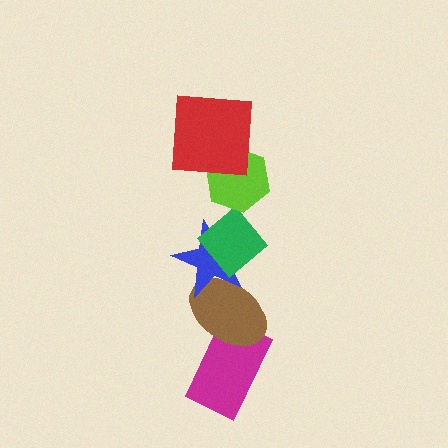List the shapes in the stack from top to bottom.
From top to bottom: the red square, the lime hexagon, the green diamond, the blue star, the brown ellipse, the magenta rectangle.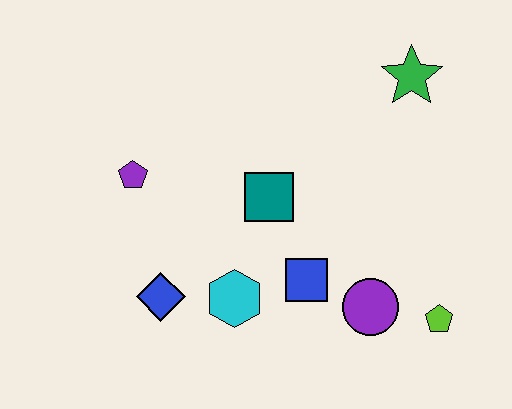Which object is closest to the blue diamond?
The cyan hexagon is closest to the blue diamond.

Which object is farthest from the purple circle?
The purple pentagon is farthest from the purple circle.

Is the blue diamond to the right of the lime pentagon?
No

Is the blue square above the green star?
No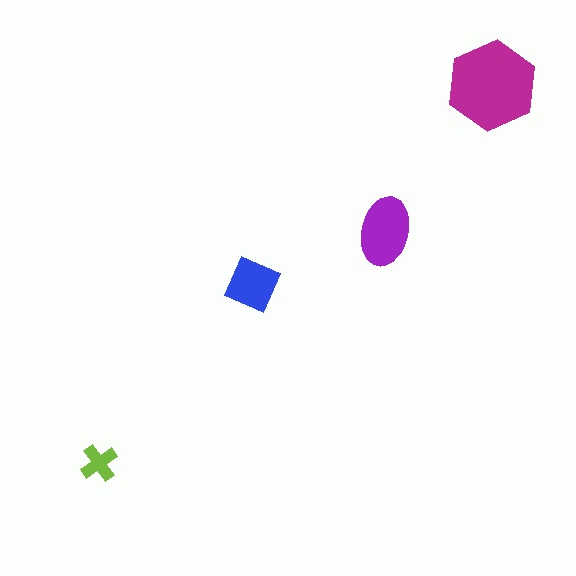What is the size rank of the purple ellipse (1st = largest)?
2nd.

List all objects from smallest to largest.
The lime cross, the blue diamond, the purple ellipse, the magenta hexagon.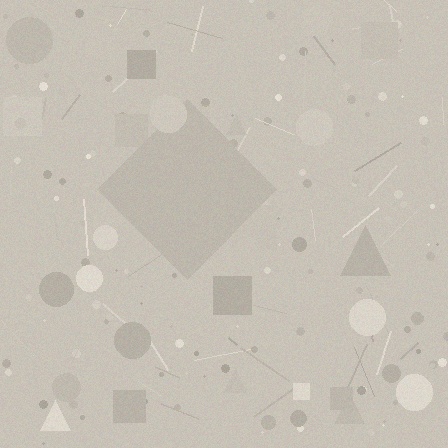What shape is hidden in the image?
A diamond is hidden in the image.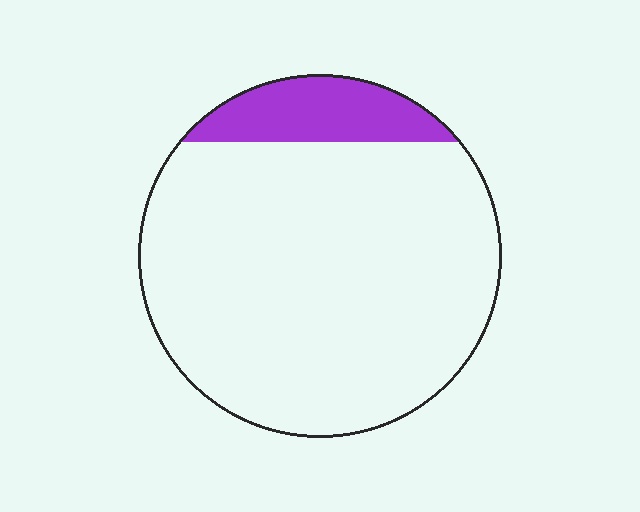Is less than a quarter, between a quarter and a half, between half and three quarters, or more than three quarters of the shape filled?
Less than a quarter.